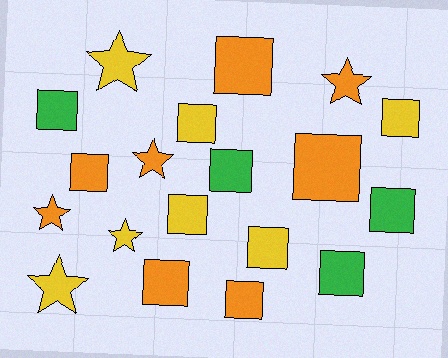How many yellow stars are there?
There are 3 yellow stars.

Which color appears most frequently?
Orange, with 8 objects.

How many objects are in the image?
There are 19 objects.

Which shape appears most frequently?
Square, with 13 objects.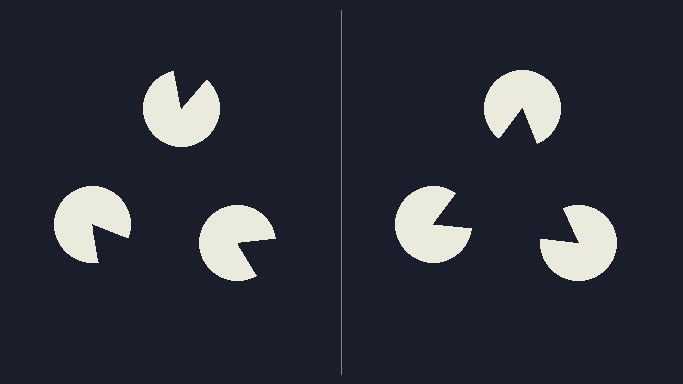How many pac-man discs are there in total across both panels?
6 — 3 on each side.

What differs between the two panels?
The pac-man discs are positioned identically on both sides; only the wedge orientations differ. On the right they align to a triangle; on the left they are misaligned.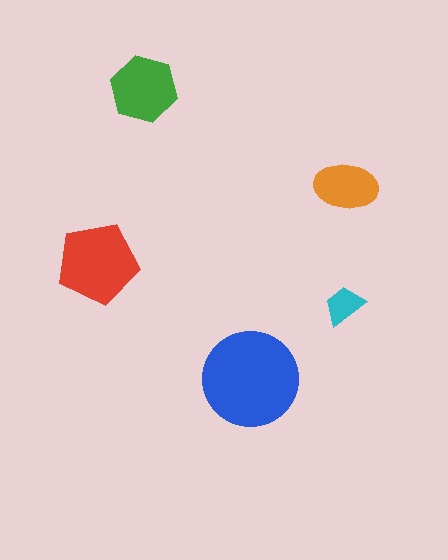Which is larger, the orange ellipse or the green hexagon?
The green hexagon.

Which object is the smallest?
The cyan trapezoid.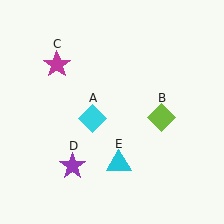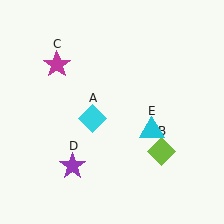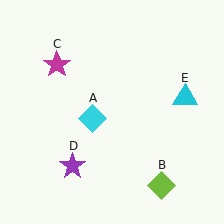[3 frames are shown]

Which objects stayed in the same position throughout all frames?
Cyan diamond (object A) and magenta star (object C) and purple star (object D) remained stationary.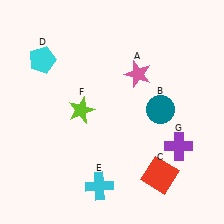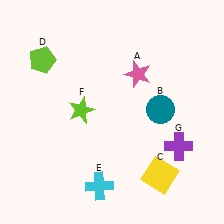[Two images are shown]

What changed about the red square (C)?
In Image 1, C is red. In Image 2, it changed to yellow.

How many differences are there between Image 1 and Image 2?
There are 2 differences between the two images.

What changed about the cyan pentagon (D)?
In Image 1, D is cyan. In Image 2, it changed to lime.